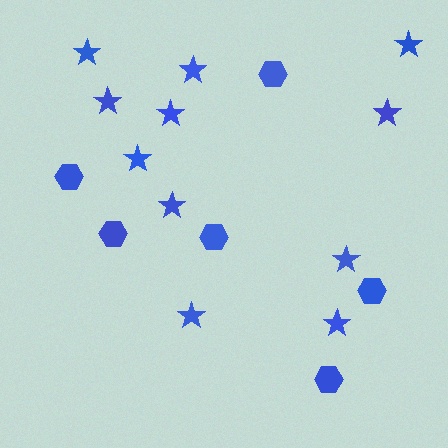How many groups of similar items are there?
There are 2 groups: one group of stars (11) and one group of hexagons (6).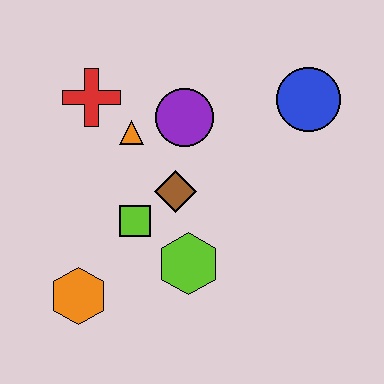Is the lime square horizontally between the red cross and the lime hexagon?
Yes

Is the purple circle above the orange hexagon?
Yes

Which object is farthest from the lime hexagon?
The blue circle is farthest from the lime hexagon.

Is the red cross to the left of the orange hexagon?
No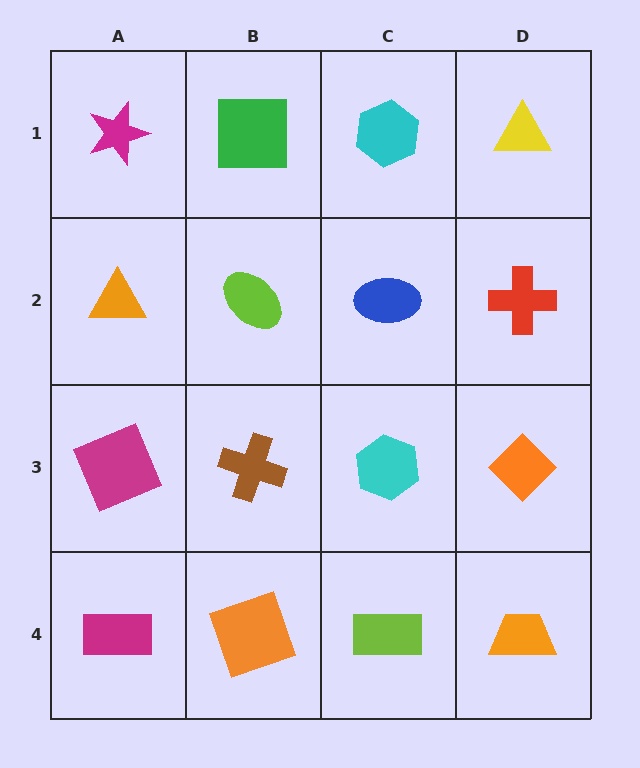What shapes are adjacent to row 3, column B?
A lime ellipse (row 2, column B), an orange square (row 4, column B), a magenta square (row 3, column A), a cyan hexagon (row 3, column C).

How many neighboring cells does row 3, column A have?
3.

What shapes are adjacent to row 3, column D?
A red cross (row 2, column D), an orange trapezoid (row 4, column D), a cyan hexagon (row 3, column C).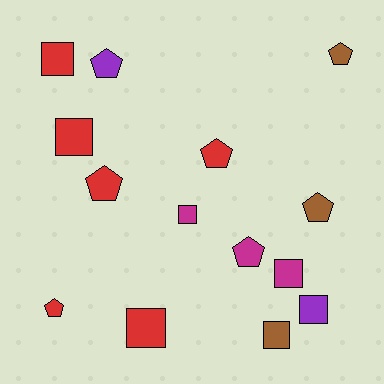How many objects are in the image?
There are 14 objects.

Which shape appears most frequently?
Pentagon, with 7 objects.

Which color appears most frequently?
Red, with 6 objects.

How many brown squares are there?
There is 1 brown square.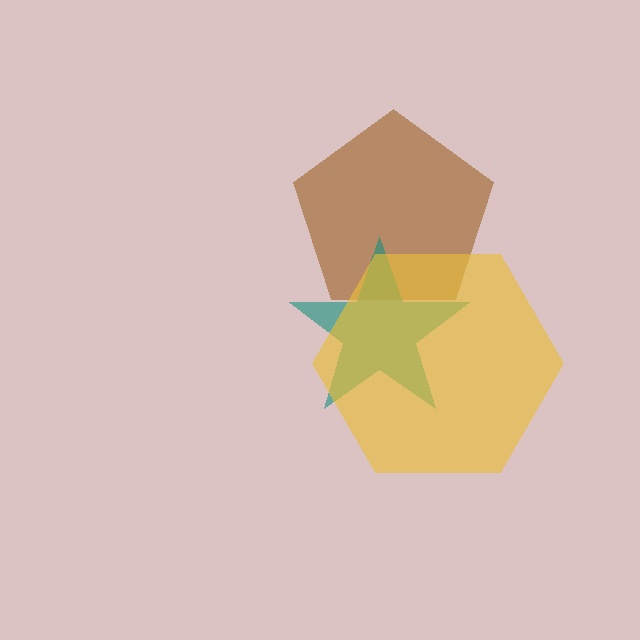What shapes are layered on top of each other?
The layered shapes are: a brown pentagon, a teal star, a yellow hexagon.